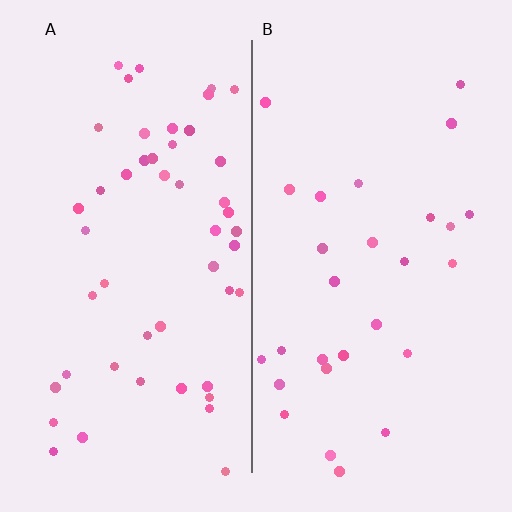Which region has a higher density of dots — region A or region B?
A (the left).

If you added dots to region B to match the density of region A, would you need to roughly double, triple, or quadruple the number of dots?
Approximately double.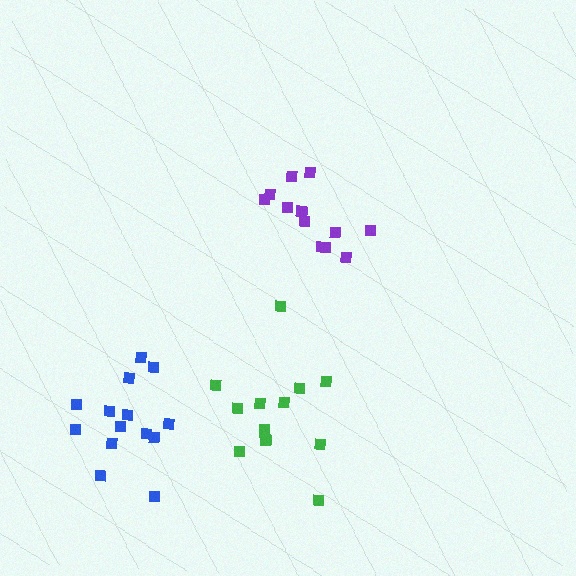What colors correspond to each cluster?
The clusters are colored: green, purple, blue.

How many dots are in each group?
Group 1: 14 dots, Group 2: 13 dots, Group 3: 14 dots (41 total).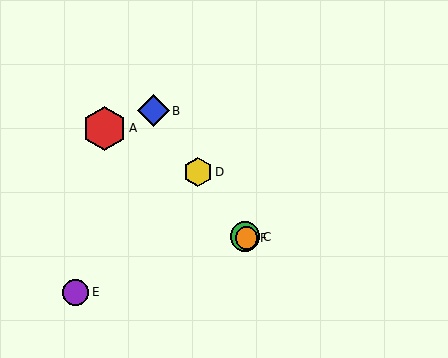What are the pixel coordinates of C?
Object C is at (245, 237).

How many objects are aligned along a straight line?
4 objects (B, C, D, F) are aligned along a straight line.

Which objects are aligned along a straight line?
Objects B, C, D, F are aligned along a straight line.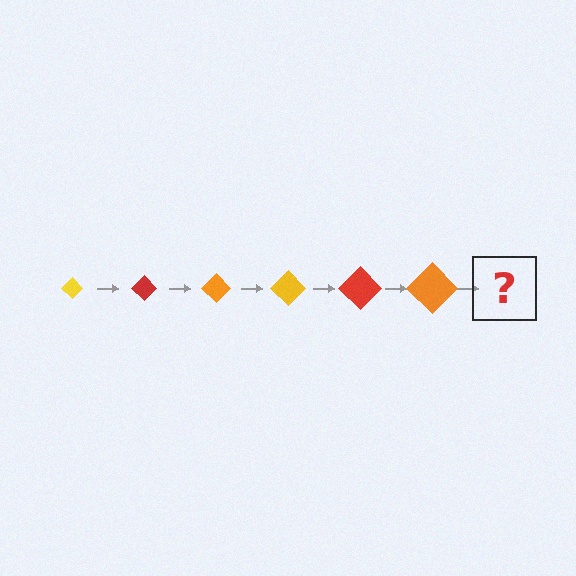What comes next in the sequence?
The next element should be a yellow diamond, larger than the previous one.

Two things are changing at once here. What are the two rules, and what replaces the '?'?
The two rules are that the diamond grows larger each step and the color cycles through yellow, red, and orange. The '?' should be a yellow diamond, larger than the previous one.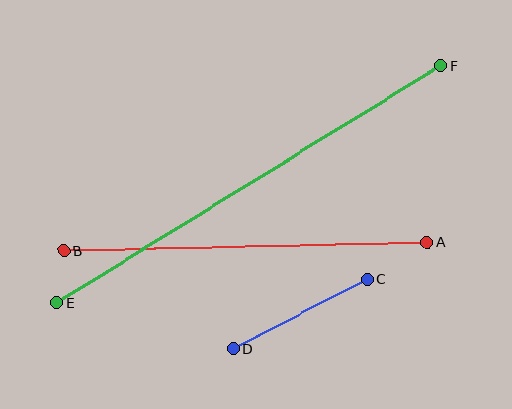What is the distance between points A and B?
The distance is approximately 364 pixels.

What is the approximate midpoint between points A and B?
The midpoint is at approximately (246, 246) pixels.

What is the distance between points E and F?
The distance is approximately 452 pixels.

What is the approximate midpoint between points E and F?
The midpoint is at approximately (249, 184) pixels.